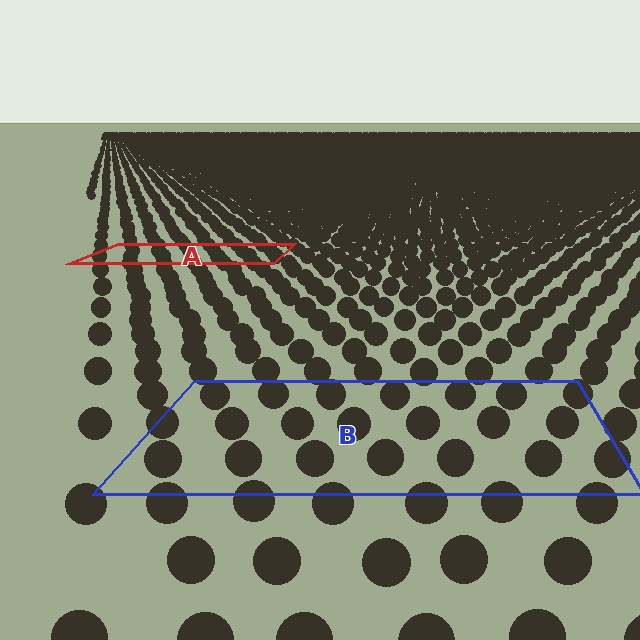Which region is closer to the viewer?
Region B is closer. The texture elements there are larger and more spread out.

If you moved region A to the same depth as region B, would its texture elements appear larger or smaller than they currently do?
They would appear larger. At a closer depth, the same texture elements are projected at a bigger on-screen size.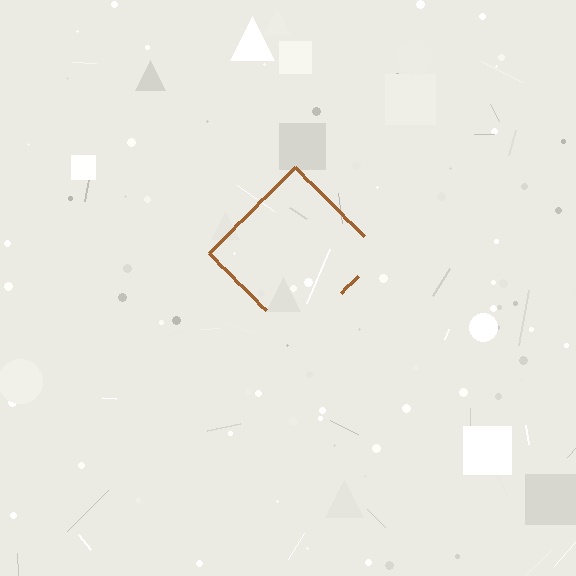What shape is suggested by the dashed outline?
The dashed outline suggests a diamond.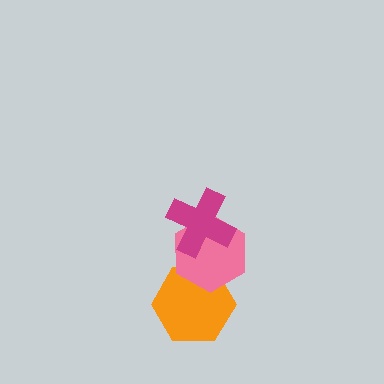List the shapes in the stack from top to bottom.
From top to bottom: the magenta cross, the pink hexagon, the orange hexagon.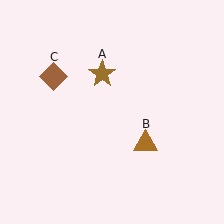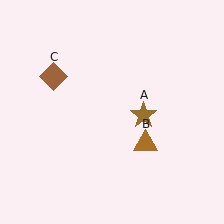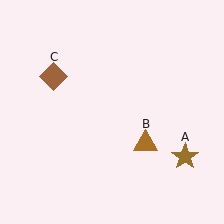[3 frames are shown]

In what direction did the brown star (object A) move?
The brown star (object A) moved down and to the right.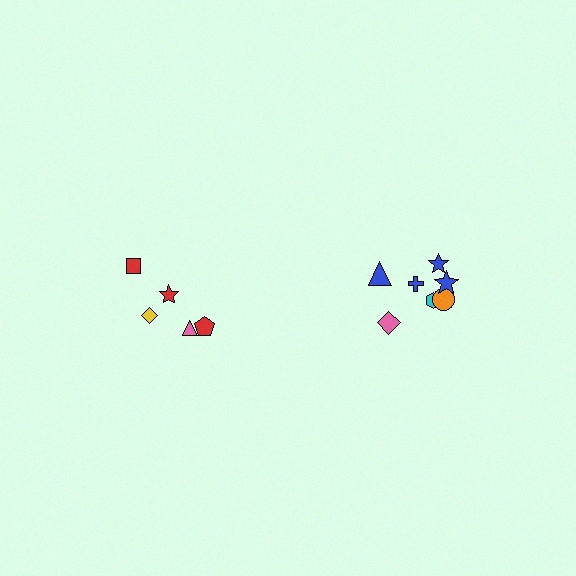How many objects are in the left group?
There are 5 objects.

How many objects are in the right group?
There are 7 objects.